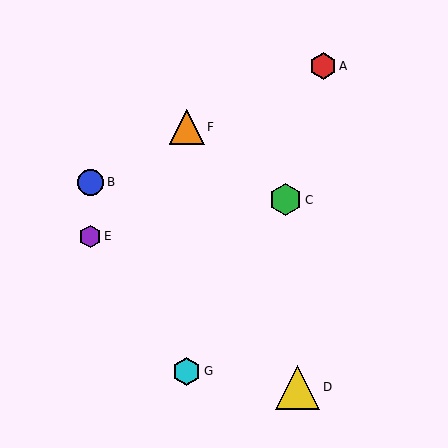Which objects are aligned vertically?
Objects F, G are aligned vertically.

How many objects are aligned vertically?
2 objects (F, G) are aligned vertically.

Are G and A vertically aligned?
No, G is at x≈187 and A is at x≈323.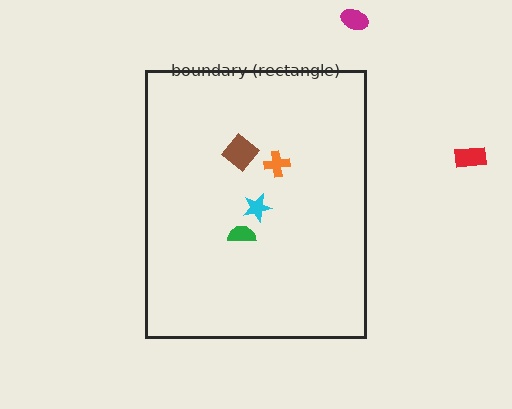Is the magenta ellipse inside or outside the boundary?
Outside.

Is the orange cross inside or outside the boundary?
Inside.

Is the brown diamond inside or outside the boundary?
Inside.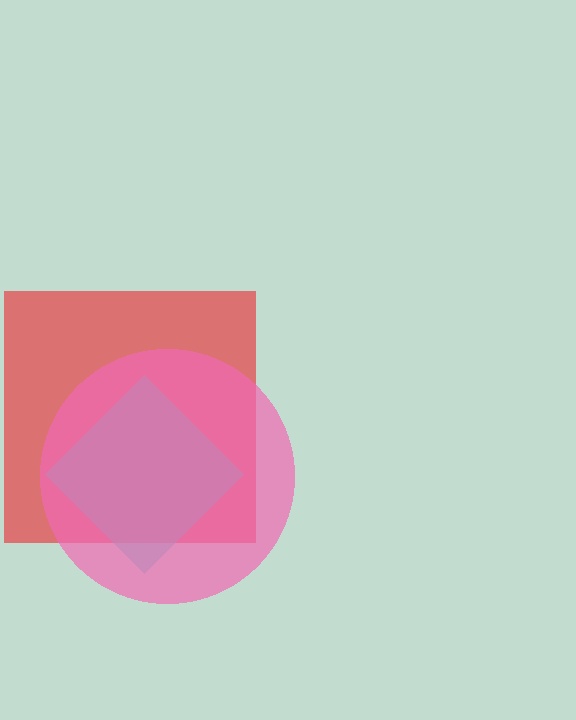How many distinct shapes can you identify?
There are 3 distinct shapes: a red square, a cyan diamond, a pink circle.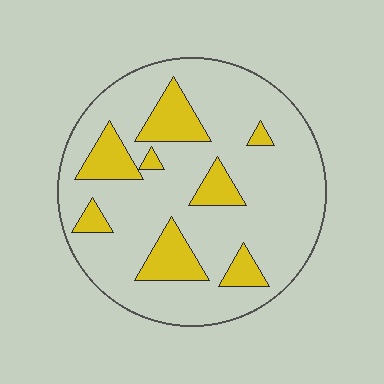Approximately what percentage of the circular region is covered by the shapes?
Approximately 20%.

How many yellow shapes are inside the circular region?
8.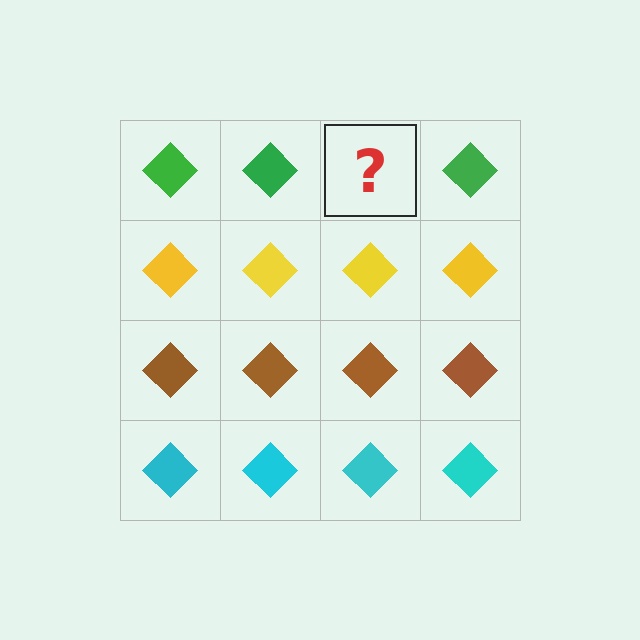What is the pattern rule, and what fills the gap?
The rule is that each row has a consistent color. The gap should be filled with a green diamond.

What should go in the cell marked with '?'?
The missing cell should contain a green diamond.